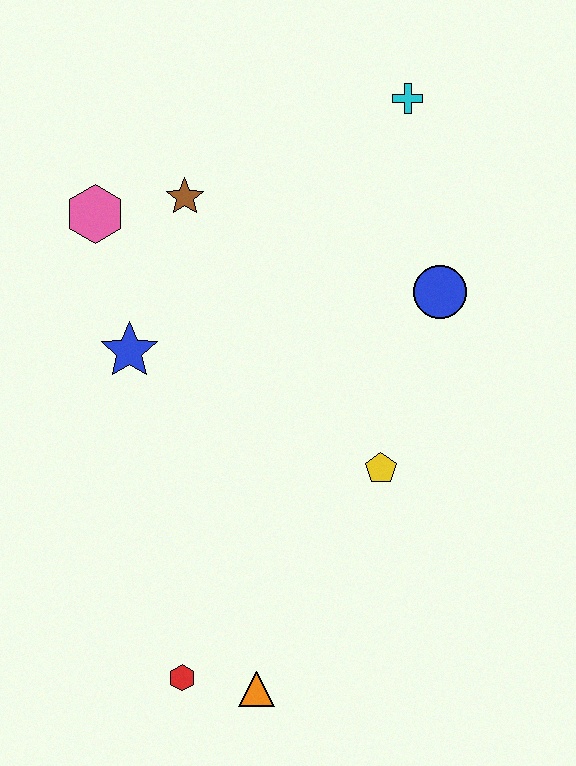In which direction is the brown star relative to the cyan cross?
The brown star is to the left of the cyan cross.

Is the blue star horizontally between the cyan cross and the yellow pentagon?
No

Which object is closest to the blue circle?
The yellow pentagon is closest to the blue circle.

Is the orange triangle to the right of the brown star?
Yes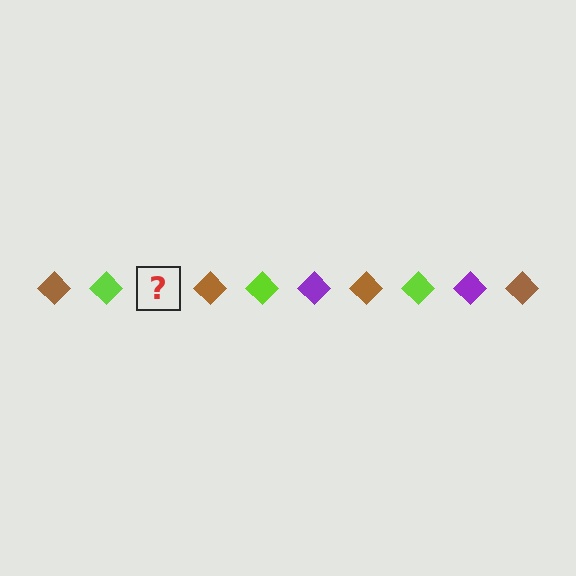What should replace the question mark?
The question mark should be replaced with a purple diamond.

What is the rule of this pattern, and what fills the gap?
The rule is that the pattern cycles through brown, lime, purple diamonds. The gap should be filled with a purple diamond.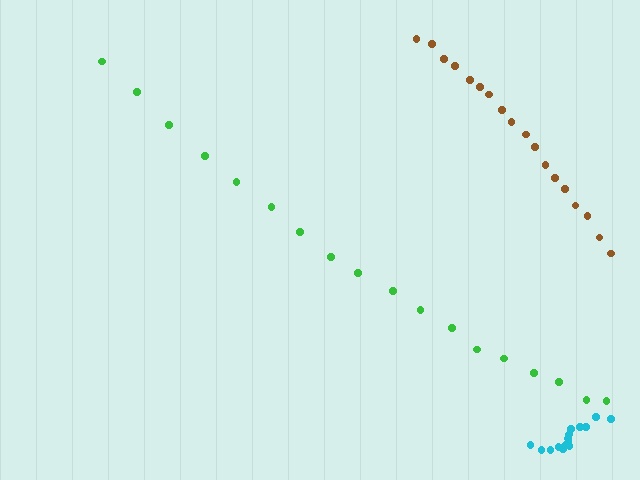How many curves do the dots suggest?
There are 3 distinct paths.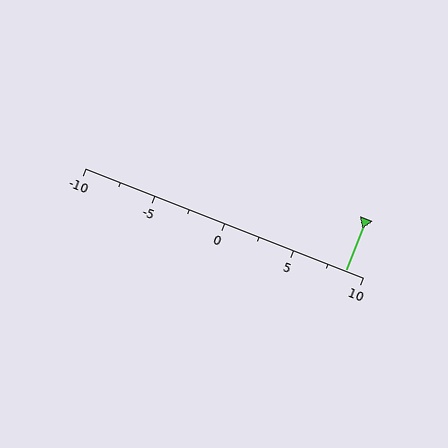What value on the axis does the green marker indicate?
The marker indicates approximately 8.8.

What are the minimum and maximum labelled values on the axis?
The axis runs from -10 to 10.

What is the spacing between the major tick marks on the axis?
The major ticks are spaced 5 apart.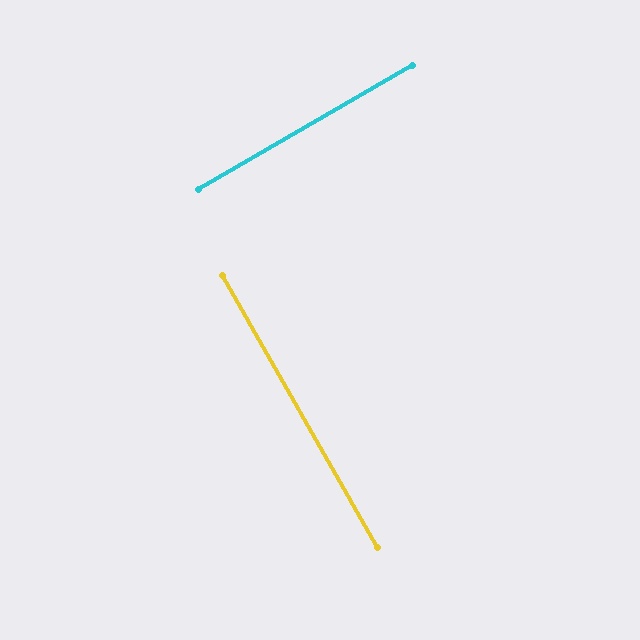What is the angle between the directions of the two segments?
Approximately 90 degrees.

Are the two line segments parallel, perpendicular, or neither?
Perpendicular — they meet at approximately 90°.